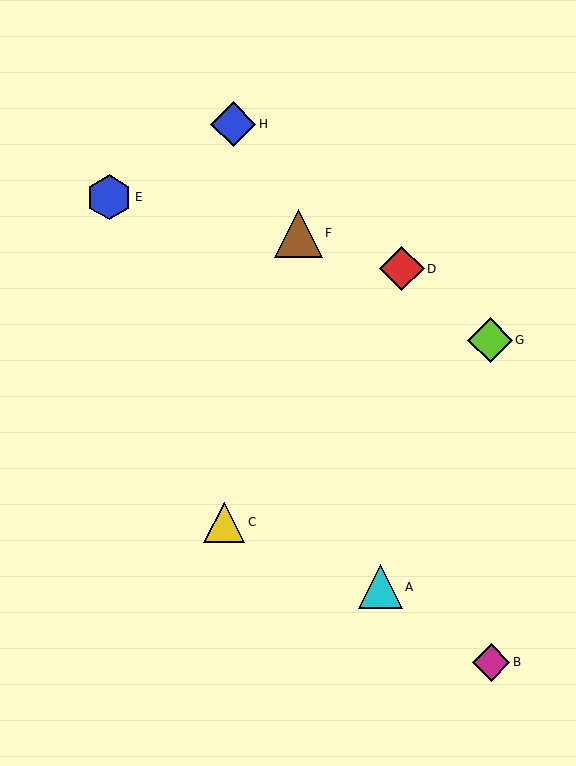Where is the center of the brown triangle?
The center of the brown triangle is at (299, 233).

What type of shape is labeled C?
Shape C is a yellow triangle.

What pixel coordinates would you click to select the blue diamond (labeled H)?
Click at (233, 124) to select the blue diamond H.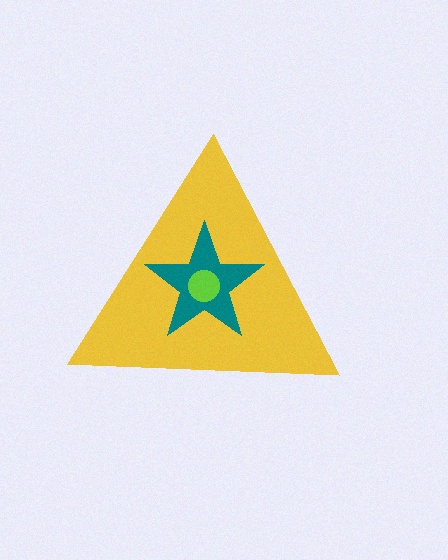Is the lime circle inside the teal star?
Yes.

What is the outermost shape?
The yellow triangle.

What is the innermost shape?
The lime circle.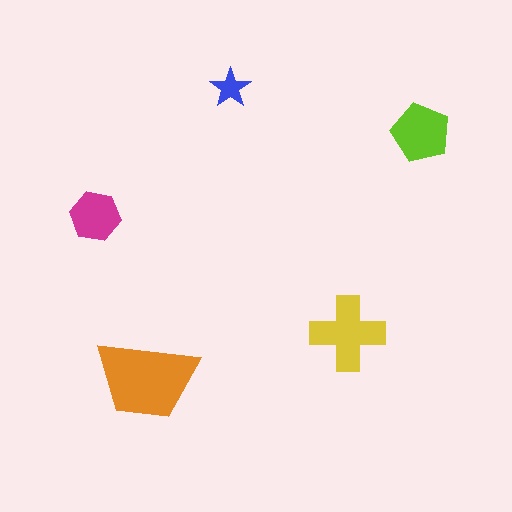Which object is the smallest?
The blue star.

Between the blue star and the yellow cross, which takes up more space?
The yellow cross.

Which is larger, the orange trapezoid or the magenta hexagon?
The orange trapezoid.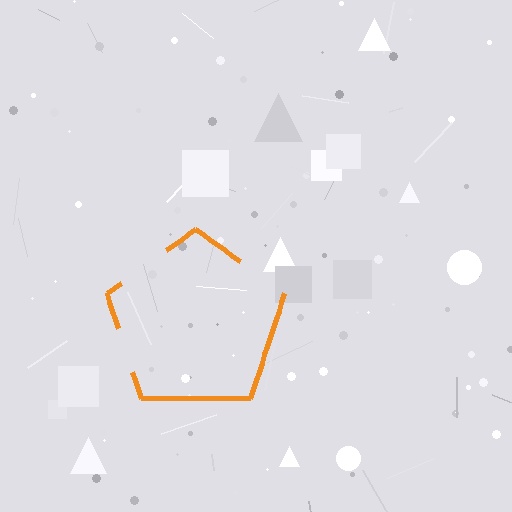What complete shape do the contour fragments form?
The contour fragments form a pentagon.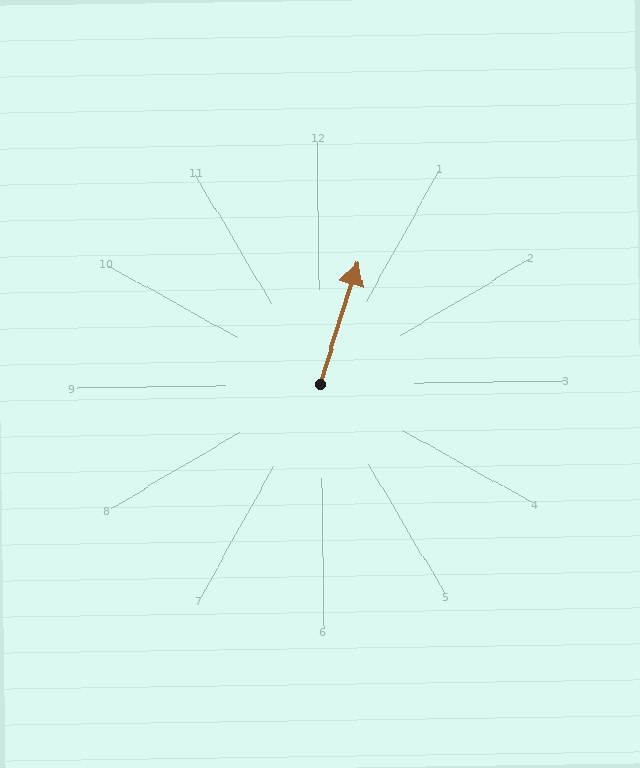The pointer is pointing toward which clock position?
Roughly 1 o'clock.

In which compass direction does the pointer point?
North.